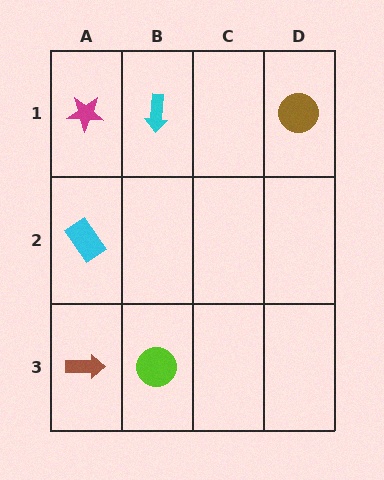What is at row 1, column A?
A magenta star.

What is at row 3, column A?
A brown arrow.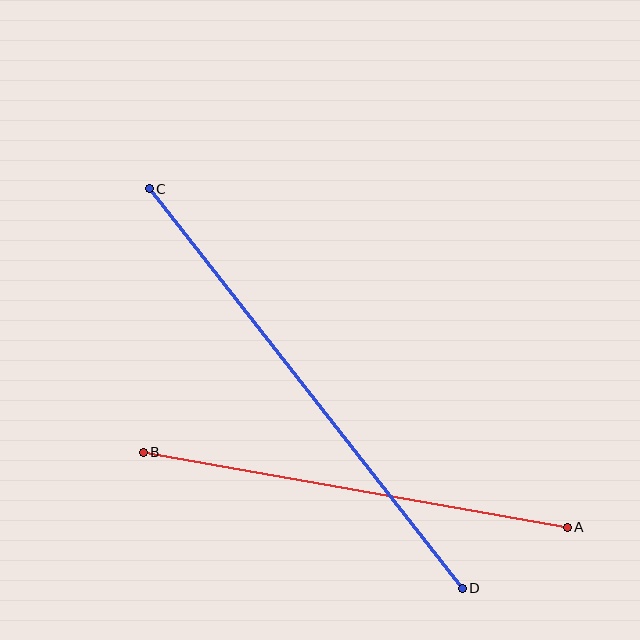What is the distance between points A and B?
The distance is approximately 430 pixels.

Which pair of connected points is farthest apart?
Points C and D are farthest apart.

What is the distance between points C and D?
The distance is approximately 507 pixels.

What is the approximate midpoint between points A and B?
The midpoint is at approximately (355, 490) pixels.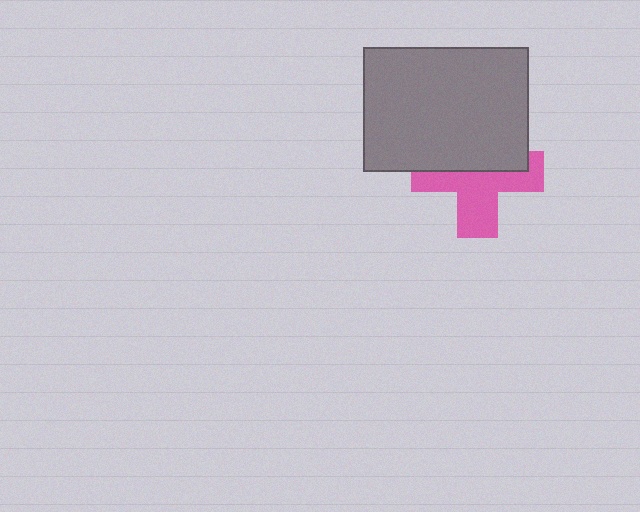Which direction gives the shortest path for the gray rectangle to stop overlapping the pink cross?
Moving up gives the shortest separation.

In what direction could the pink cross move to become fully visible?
The pink cross could move down. That would shift it out from behind the gray rectangle entirely.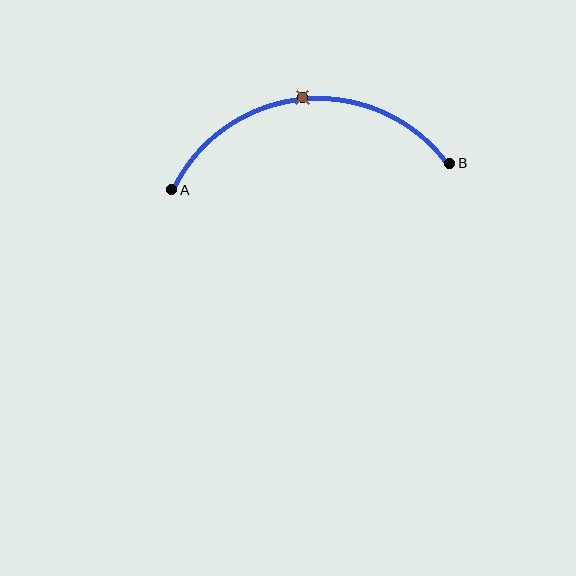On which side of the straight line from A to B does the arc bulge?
The arc bulges above the straight line connecting A and B.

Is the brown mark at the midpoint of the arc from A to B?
Yes. The brown mark lies on the arc at equal arc-length from both A and B — it is the arc midpoint.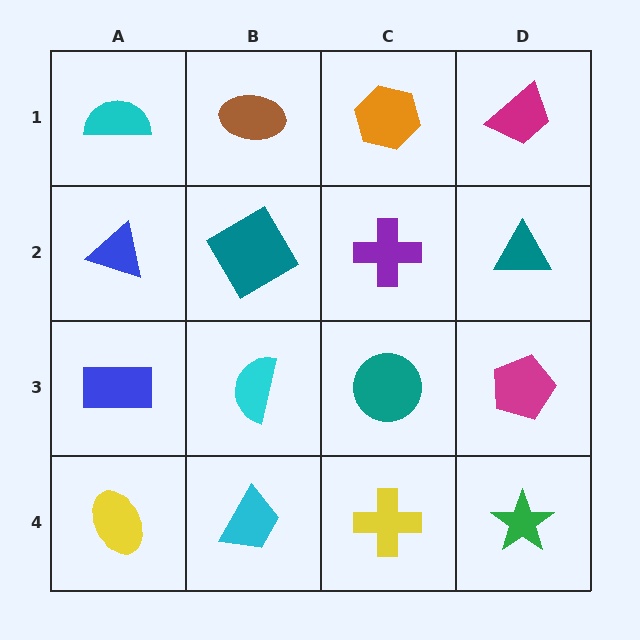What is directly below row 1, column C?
A purple cross.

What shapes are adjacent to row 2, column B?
A brown ellipse (row 1, column B), a cyan semicircle (row 3, column B), a blue triangle (row 2, column A), a purple cross (row 2, column C).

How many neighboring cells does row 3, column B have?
4.